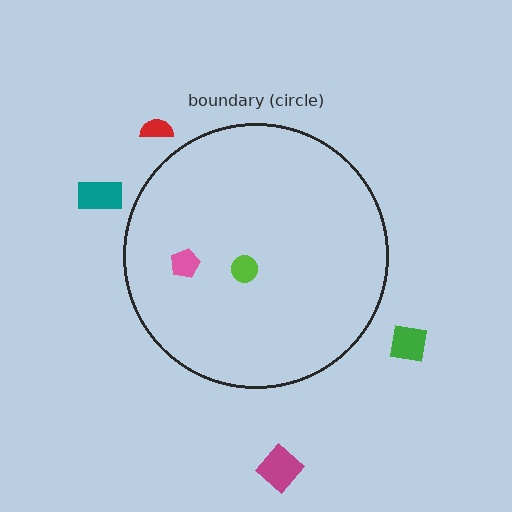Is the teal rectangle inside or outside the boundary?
Outside.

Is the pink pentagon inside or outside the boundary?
Inside.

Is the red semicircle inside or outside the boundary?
Outside.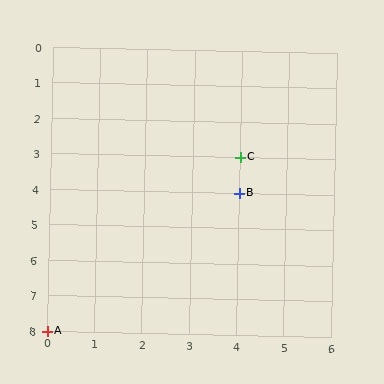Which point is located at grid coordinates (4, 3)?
Point C is at (4, 3).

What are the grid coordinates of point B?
Point B is at grid coordinates (4, 4).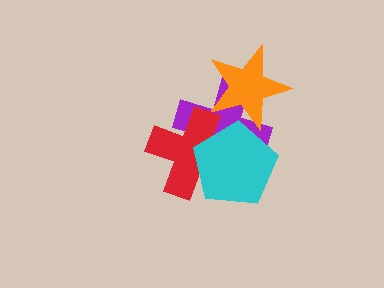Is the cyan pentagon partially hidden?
No, no other shape covers it.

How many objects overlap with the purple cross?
3 objects overlap with the purple cross.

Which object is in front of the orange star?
The cyan pentagon is in front of the orange star.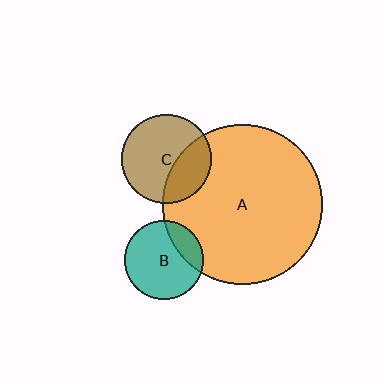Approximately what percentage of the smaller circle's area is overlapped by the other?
Approximately 35%.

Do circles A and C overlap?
Yes.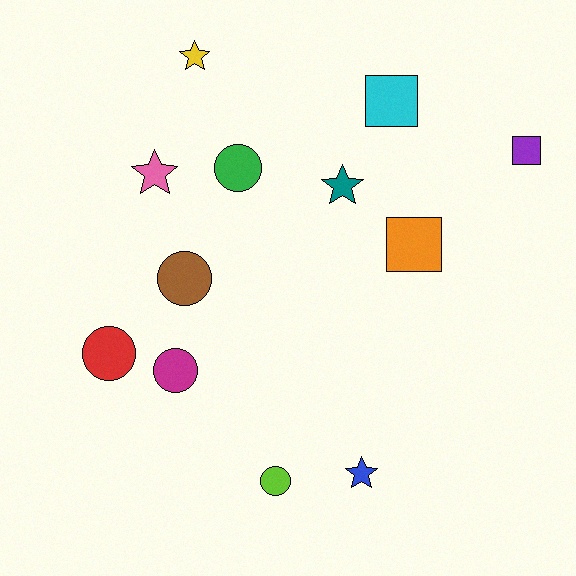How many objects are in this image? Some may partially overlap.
There are 12 objects.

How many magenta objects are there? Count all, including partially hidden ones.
There is 1 magenta object.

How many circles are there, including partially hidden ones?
There are 5 circles.